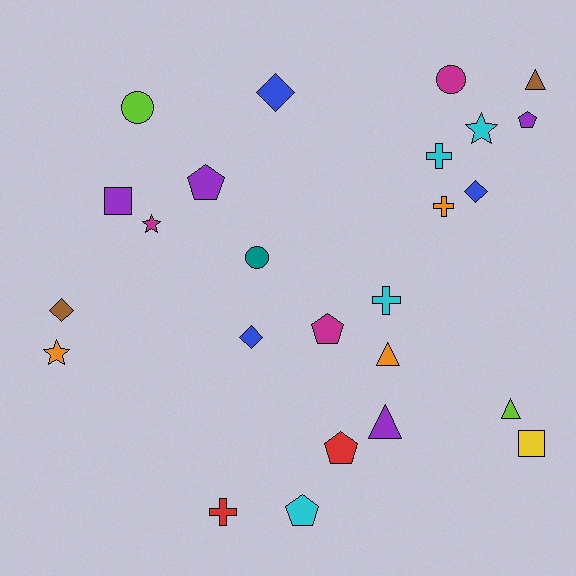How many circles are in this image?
There are 3 circles.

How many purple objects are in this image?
There are 4 purple objects.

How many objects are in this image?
There are 25 objects.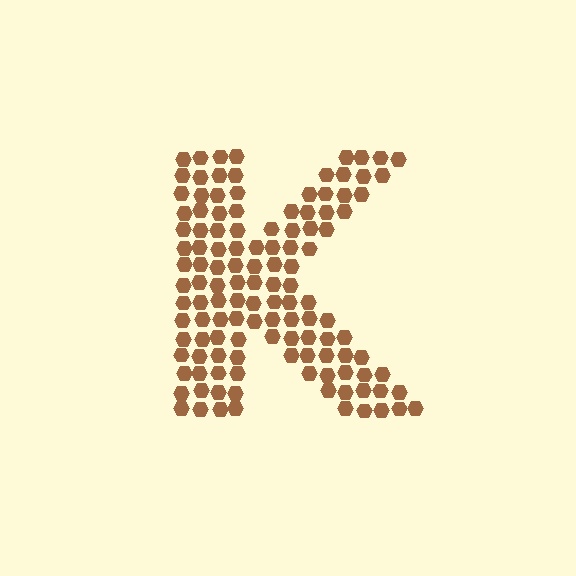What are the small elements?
The small elements are hexagons.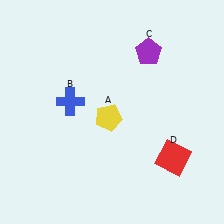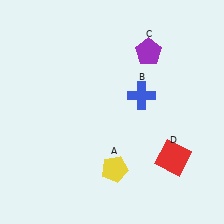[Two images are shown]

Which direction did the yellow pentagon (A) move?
The yellow pentagon (A) moved down.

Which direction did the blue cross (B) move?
The blue cross (B) moved right.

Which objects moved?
The objects that moved are: the yellow pentagon (A), the blue cross (B).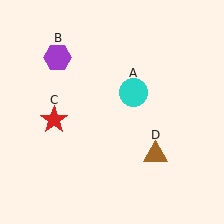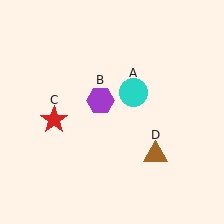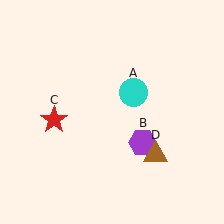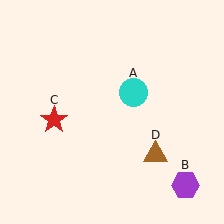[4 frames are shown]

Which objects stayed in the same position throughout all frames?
Cyan circle (object A) and red star (object C) and brown triangle (object D) remained stationary.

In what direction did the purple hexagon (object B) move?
The purple hexagon (object B) moved down and to the right.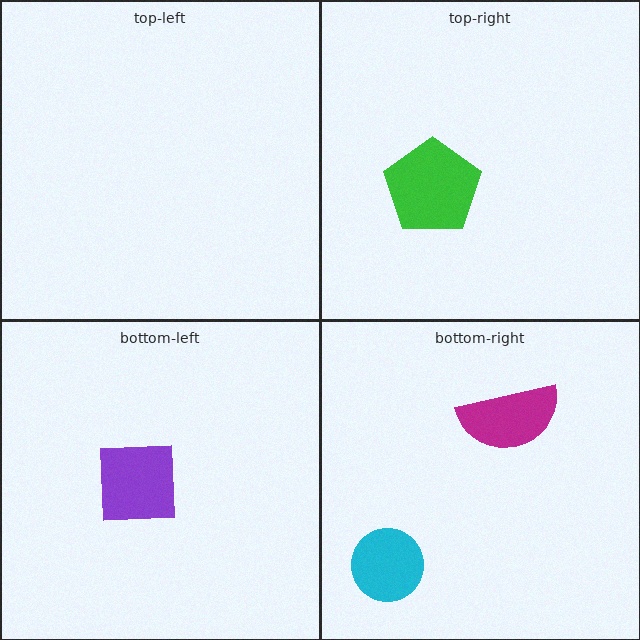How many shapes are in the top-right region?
1.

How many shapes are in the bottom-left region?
1.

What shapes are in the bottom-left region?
The purple square.